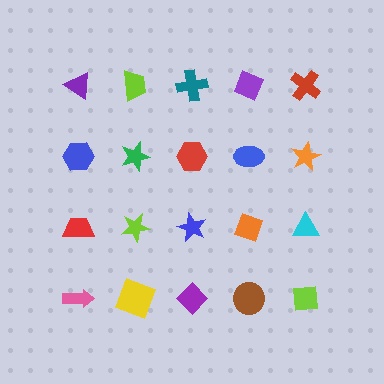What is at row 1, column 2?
A lime trapezoid.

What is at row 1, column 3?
A teal cross.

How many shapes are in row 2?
5 shapes.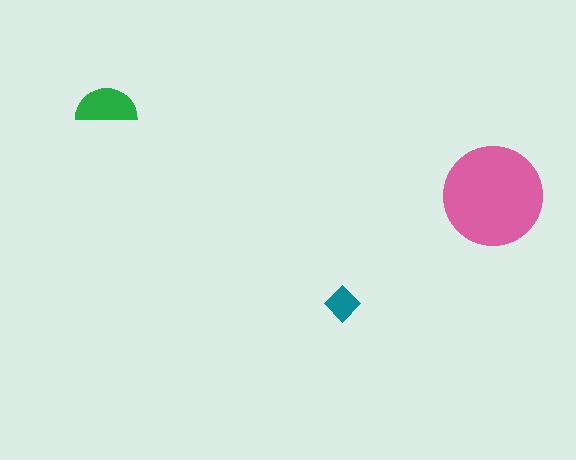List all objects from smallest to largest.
The teal diamond, the green semicircle, the pink circle.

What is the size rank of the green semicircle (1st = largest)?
2nd.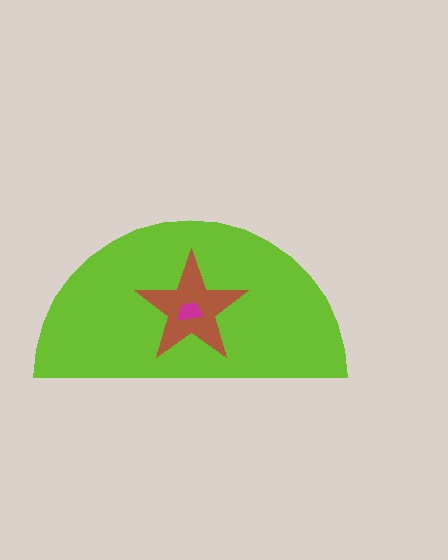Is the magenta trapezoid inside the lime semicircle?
Yes.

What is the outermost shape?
The lime semicircle.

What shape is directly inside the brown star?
The magenta trapezoid.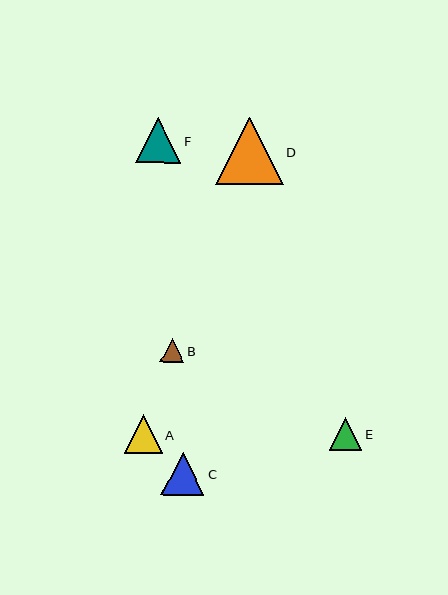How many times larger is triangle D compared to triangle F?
Triangle D is approximately 1.5 times the size of triangle F.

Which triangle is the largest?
Triangle D is the largest with a size of approximately 67 pixels.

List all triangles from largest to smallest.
From largest to smallest: D, F, C, A, E, B.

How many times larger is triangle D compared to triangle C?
Triangle D is approximately 1.6 times the size of triangle C.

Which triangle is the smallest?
Triangle B is the smallest with a size of approximately 24 pixels.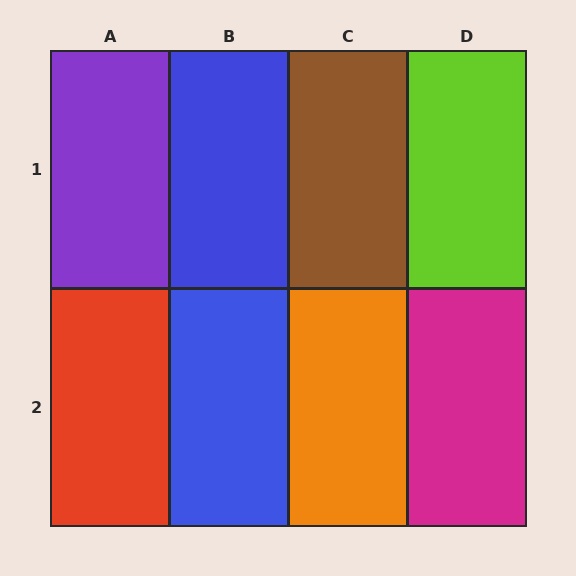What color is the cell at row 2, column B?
Blue.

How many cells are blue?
2 cells are blue.